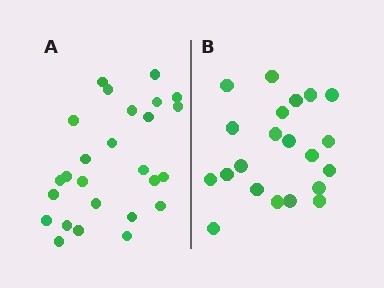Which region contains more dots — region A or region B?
Region A (the left region) has more dots.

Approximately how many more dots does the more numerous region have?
Region A has about 5 more dots than region B.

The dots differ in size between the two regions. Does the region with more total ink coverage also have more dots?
No. Region B has more total ink coverage because its dots are larger, but region A actually contains more individual dots. Total area can be misleading — the number of items is what matters here.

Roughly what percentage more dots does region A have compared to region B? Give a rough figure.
About 25% more.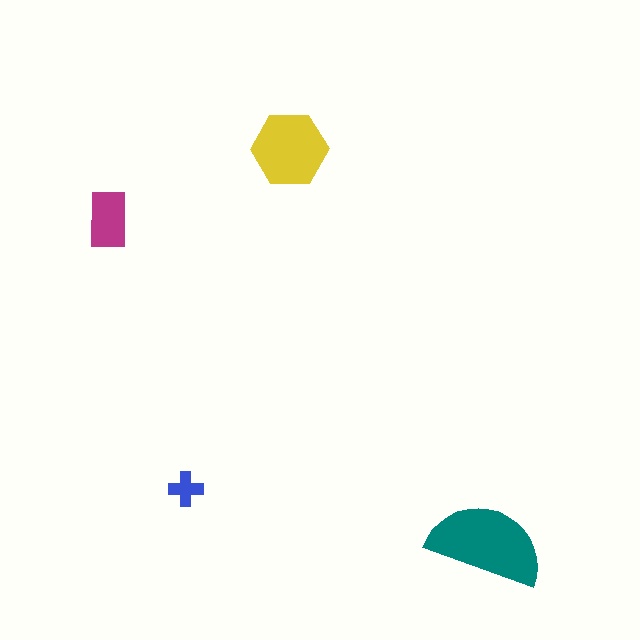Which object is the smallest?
The blue cross.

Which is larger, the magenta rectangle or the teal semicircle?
The teal semicircle.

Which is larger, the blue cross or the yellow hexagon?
The yellow hexagon.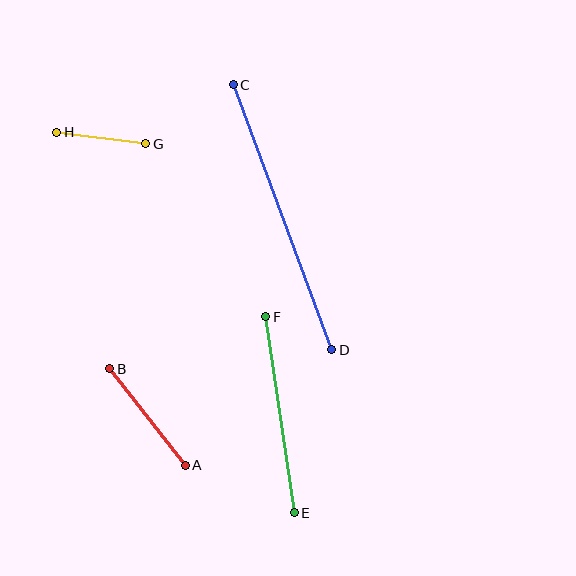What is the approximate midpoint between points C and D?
The midpoint is at approximately (282, 217) pixels.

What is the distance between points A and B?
The distance is approximately 122 pixels.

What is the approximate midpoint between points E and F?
The midpoint is at approximately (280, 415) pixels.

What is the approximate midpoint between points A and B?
The midpoint is at approximately (147, 417) pixels.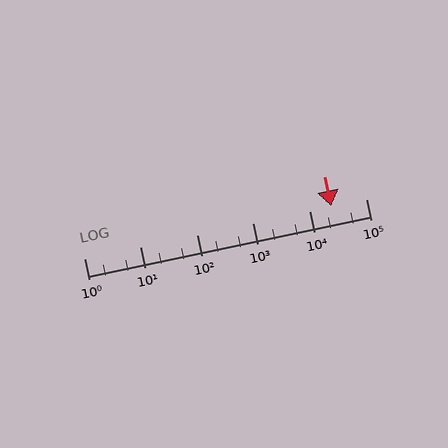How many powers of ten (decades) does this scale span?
The scale spans 5 decades, from 1 to 100000.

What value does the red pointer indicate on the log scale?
The pointer indicates approximately 24000.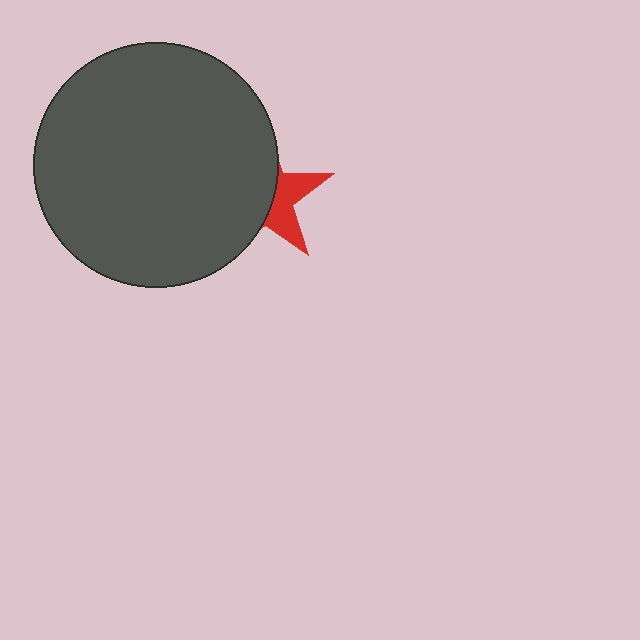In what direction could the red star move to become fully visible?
The red star could move right. That would shift it out from behind the dark gray circle entirely.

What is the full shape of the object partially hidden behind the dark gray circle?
The partially hidden object is a red star.